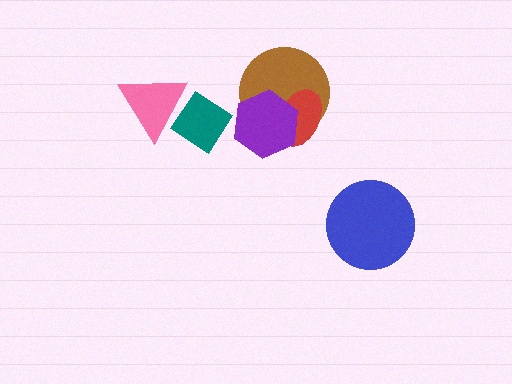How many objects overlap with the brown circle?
2 objects overlap with the brown circle.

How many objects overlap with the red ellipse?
2 objects overlap with the red ellipse.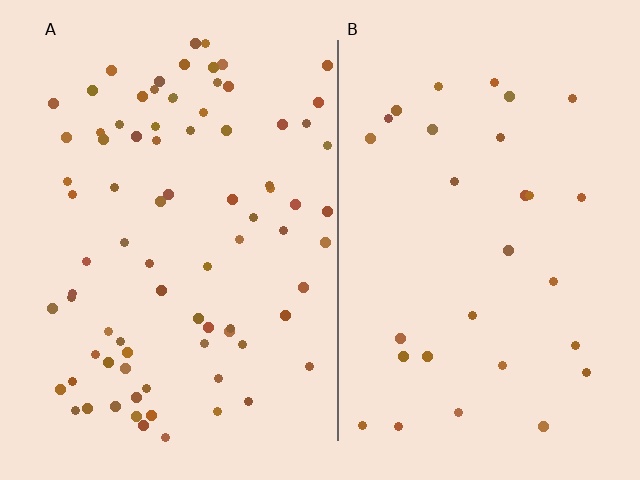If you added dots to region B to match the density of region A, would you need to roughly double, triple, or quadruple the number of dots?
Approximately triple.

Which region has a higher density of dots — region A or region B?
A (the left).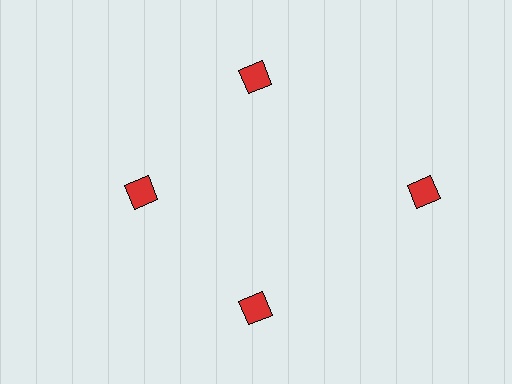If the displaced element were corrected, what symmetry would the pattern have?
It would have 4-fold rotational symmetry — the pattern would map onto itself every 90 degrees.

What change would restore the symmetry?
The symmetry would be restored by moving it inward, back onto the ring so that all 4 diamonds sit at equal angles and equal distance from the center.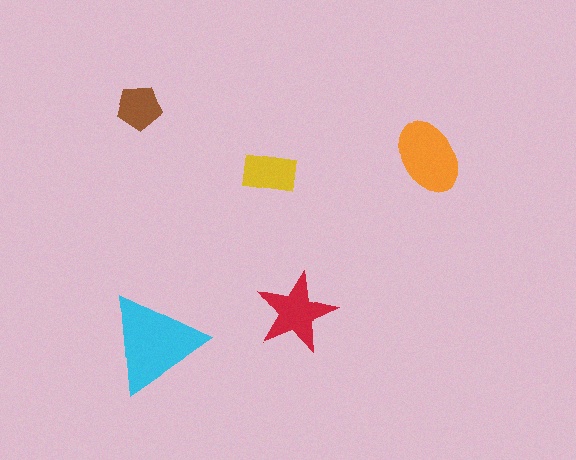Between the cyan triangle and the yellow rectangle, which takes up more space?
The cyan triangle.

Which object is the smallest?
The brown pentagon.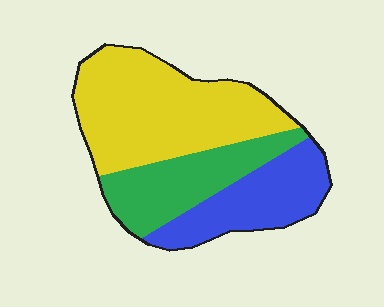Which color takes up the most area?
Yellow, at roughly 50%.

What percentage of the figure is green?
Green covers 25% of the figure.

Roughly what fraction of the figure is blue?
Blue covers around 25% of the figure.